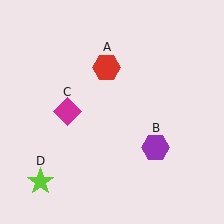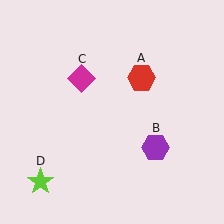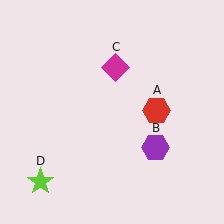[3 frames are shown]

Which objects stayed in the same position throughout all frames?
Purple hexagon (object B) and lime star (object D) remained stationary.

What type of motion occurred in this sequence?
The red hexagon (object A), magenta diamond (object C) rotated clockwise around the center of the scene.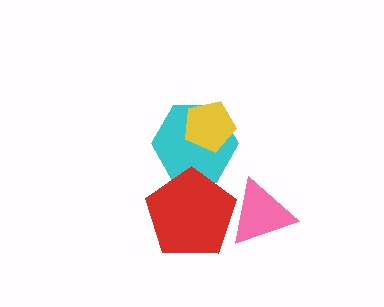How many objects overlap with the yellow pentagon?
1 object overlaps with the yellow pentagon.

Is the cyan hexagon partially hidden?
Yes, it is partially covered by another shape.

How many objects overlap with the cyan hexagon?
2 objects overlap with the cyan hexagon.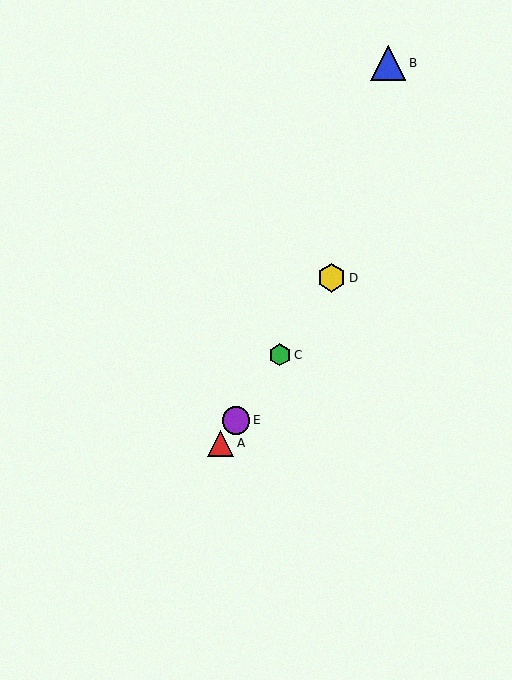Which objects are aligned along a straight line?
Objects A, C, D, E are aligned along a straight line.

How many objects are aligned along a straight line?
4 objects (A, C, D, E) are aligned along a straight line.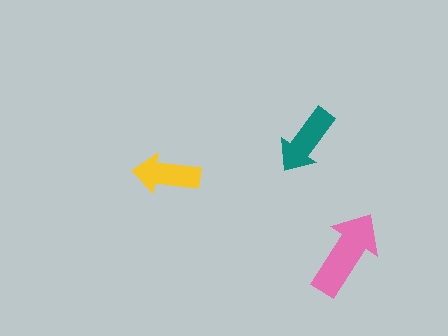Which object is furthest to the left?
The yellow arrow is leftmost.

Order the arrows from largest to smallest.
the pink one, the teal one, the yellow one.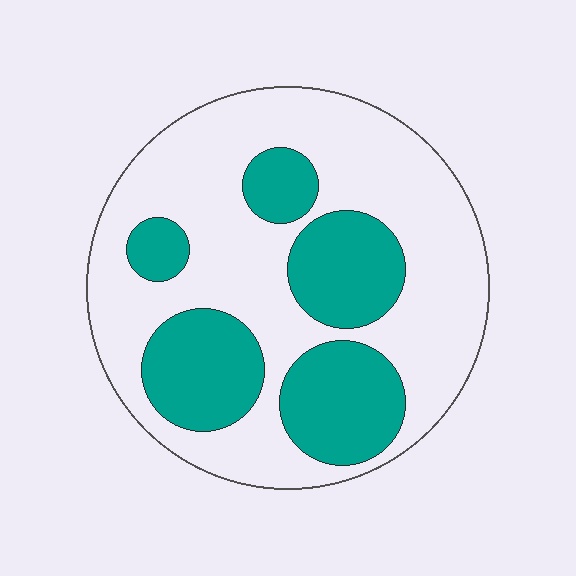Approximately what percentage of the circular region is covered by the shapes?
Approximately 35%.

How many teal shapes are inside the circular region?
5.